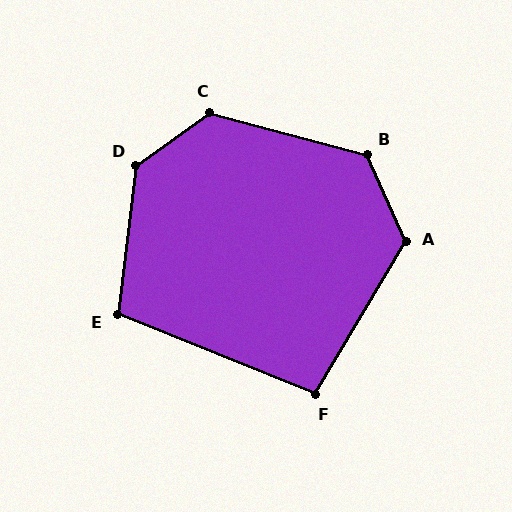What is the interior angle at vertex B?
Approximately 129 degrees (obtuse).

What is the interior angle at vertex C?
Approximately 130 degrees (obtuse).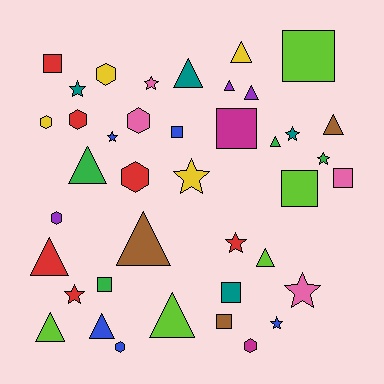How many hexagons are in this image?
There are 8 hexagons.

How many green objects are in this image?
There are 4 green objects.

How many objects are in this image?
There are 40 objects.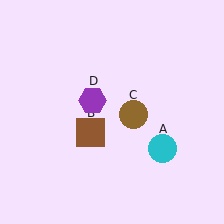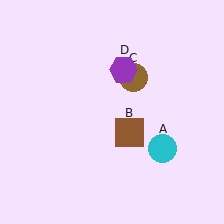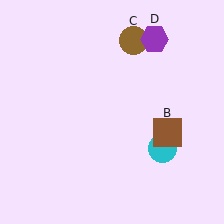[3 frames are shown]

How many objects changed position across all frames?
3 objects changed position: brown square (object B), brown circle (object C), purple hexagon (object D).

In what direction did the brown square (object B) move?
The brown square (object B) moved right.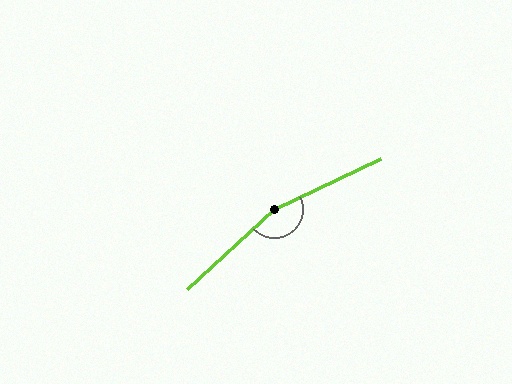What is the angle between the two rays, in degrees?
Approximately 163 degrees.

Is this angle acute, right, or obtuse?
It is obtuse.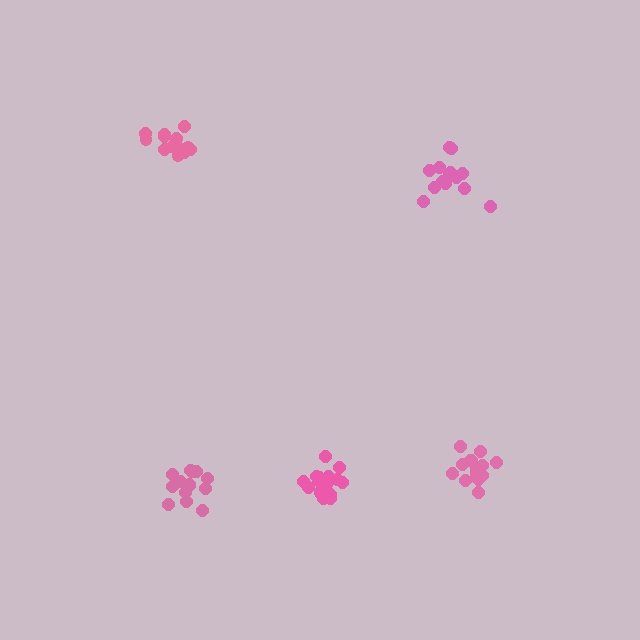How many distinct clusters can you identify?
There are 5 distinct clusters.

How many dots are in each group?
Group 1: 16 dots, Group 2: 14 dots, Group 3: 14 dots, Group 4: 16 dots, Group 5: 15 dots (75 total).